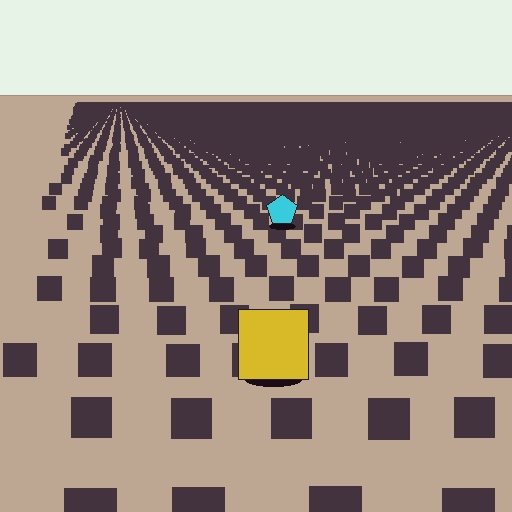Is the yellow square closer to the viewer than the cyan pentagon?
Yes. The yellow square is closer — you can tell from the texture gradient: the ground texture is coarser near it.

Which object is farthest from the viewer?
The cyan pentagon is farthest from the viewer. It appears smaller and the ground texture around it is denser.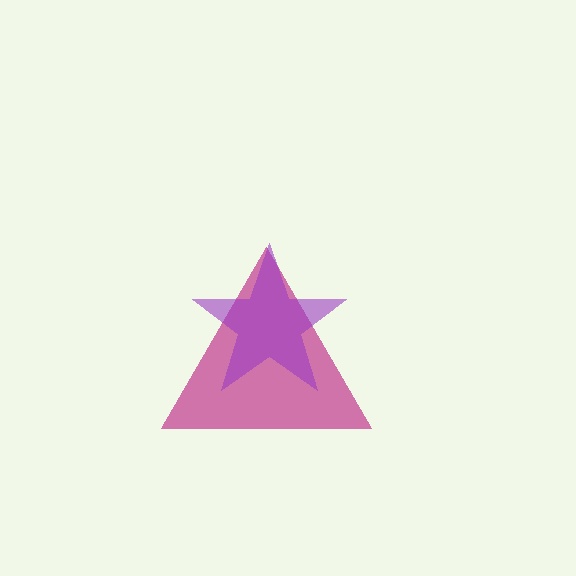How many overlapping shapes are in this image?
There are 2 overlapping shapes in the image.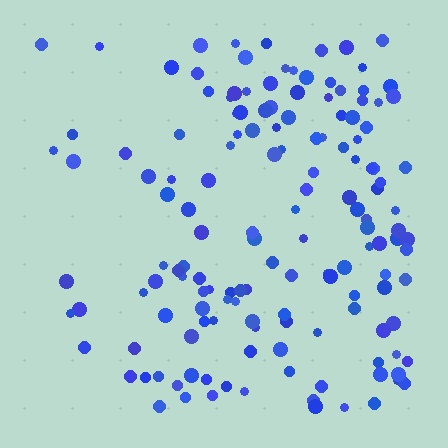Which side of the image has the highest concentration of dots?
The right.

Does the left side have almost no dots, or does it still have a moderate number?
Still a moderate number, just noticeably fewer than the right.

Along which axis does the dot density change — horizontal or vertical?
Horizontal.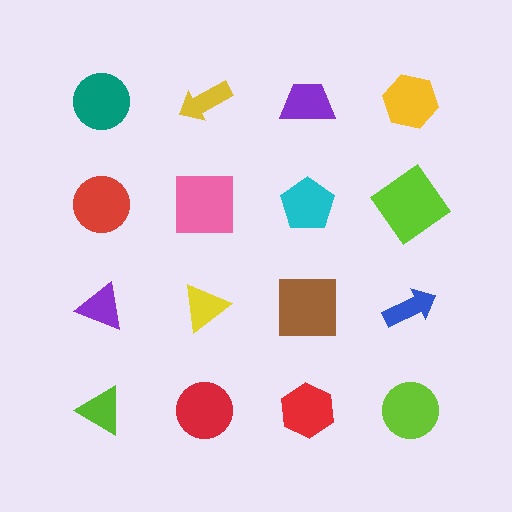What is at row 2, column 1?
A red circle.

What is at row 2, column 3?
A cyan pentagon.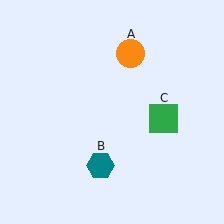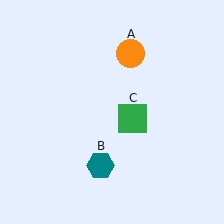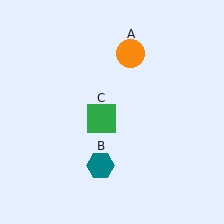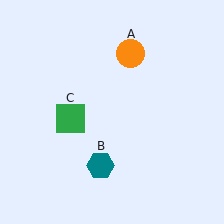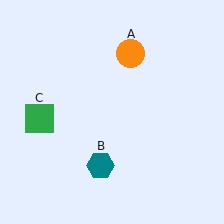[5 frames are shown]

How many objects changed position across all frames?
1 object changed position: green square (object C).